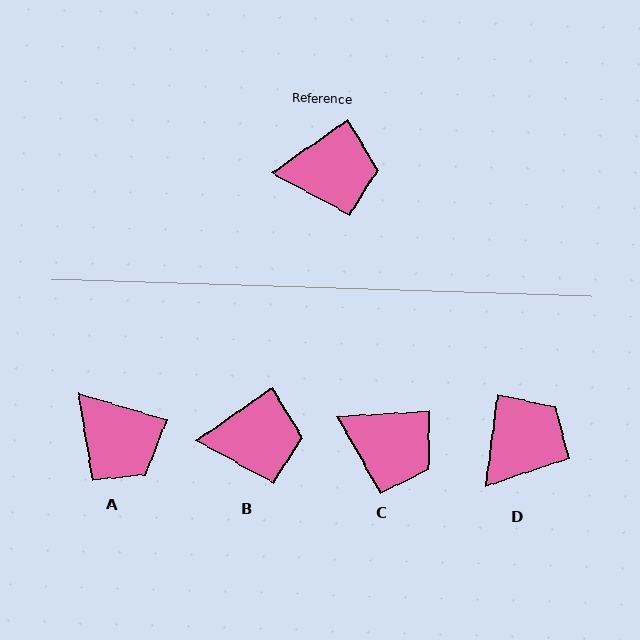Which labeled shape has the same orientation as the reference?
B.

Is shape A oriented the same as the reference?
No, it is off by about 52 degrees.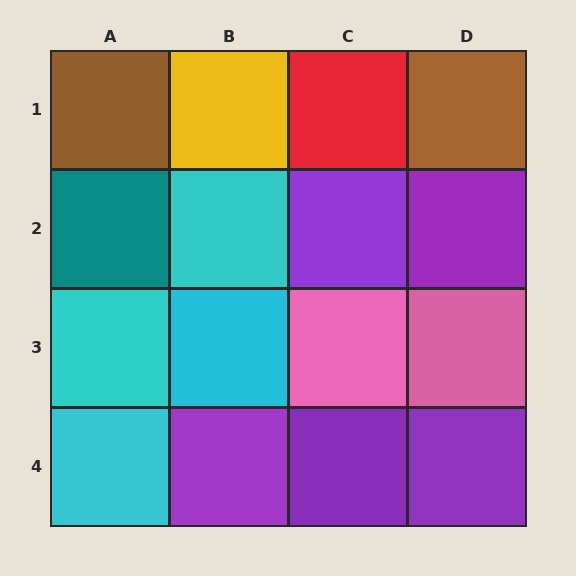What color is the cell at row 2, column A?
Teal.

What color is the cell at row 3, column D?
Pink.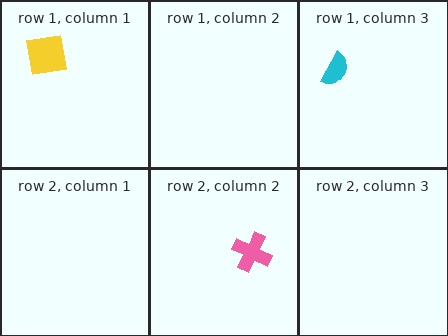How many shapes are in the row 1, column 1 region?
1.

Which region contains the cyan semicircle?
The row 1, column 3 region.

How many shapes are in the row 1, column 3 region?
1.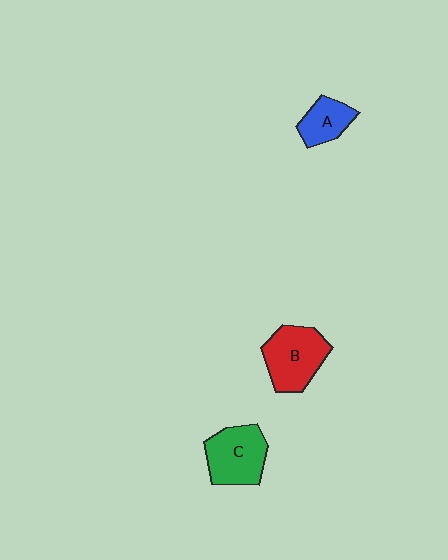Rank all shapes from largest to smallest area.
From largest to smallest: B (red), C (green), A (blue).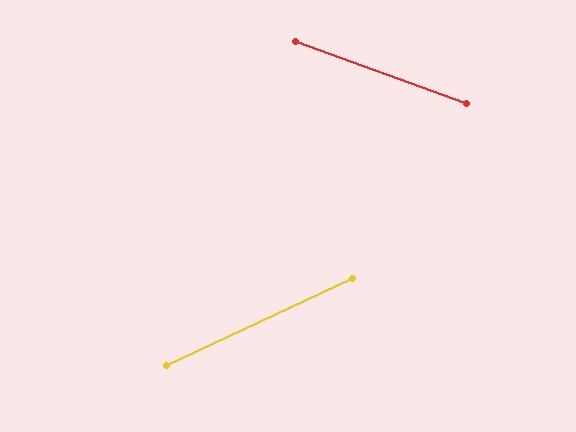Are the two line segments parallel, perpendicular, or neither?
Neither parallel nor perpendicular — they differ by about 45°.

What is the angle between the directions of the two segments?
Approximately 45 degrees.